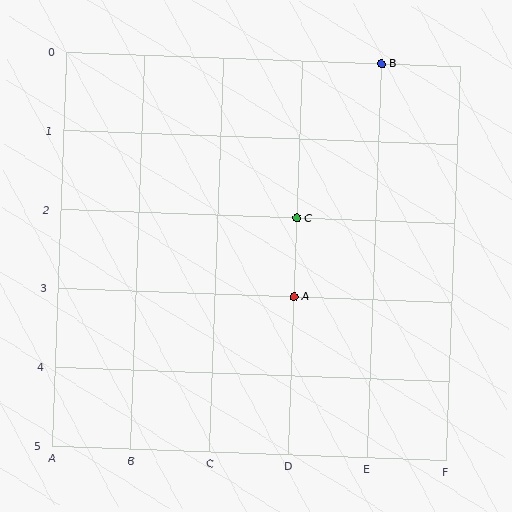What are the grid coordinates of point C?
Point C is at grid coordinates (D, 2).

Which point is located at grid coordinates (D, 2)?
Point C is at (D, 2).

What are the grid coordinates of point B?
Point B is at grid coordinates (E, 0).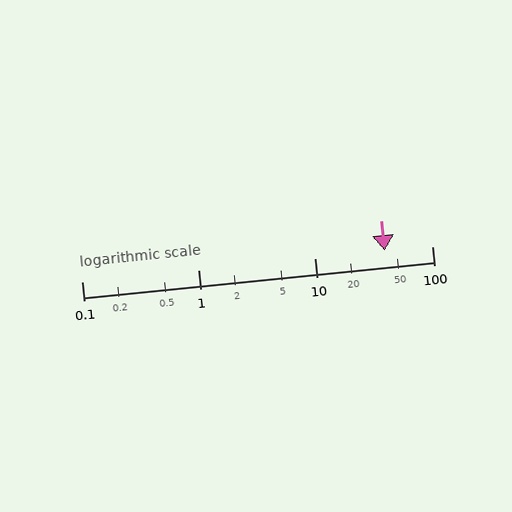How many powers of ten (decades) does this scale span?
The scale spans 3 decades, from 0.1 to 100.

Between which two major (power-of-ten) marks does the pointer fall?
The pointer is between 10 and 100.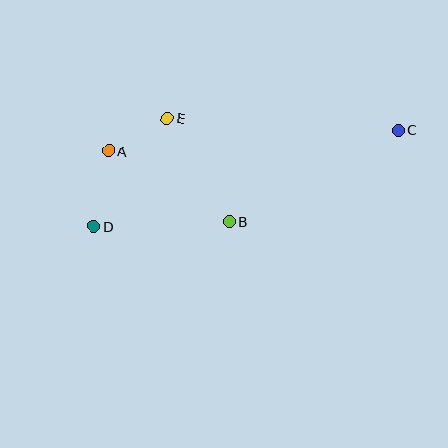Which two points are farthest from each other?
Points C and D are farthest from each other.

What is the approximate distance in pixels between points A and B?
The distance between A and B is approximately 140 pixels.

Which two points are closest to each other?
Points A and E are closest to each other.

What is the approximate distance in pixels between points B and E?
The distance between B and E is approximately 120 pixels.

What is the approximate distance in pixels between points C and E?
The distance between C and E is approximately 231 pixels.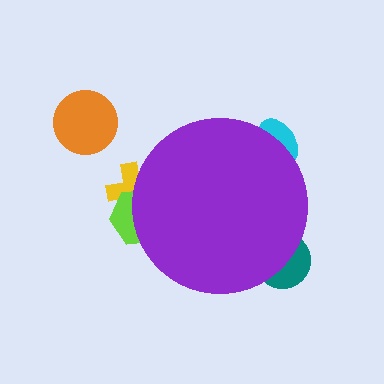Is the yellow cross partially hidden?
Yes, the yellow cross is partially hidden behind the purple circle.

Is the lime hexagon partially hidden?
Yes, the lime hexagon is partially hidden behind the purple circle.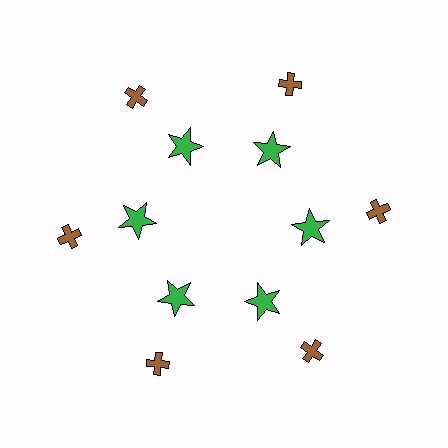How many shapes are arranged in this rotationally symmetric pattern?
There are 12 shapes, arranged in 6 groups of 2.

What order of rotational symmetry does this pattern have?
This pattern has 6-fold rotational symmetry.